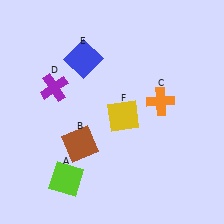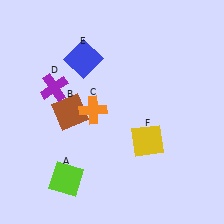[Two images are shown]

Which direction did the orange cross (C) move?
The orange cross (C) moved left.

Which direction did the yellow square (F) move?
The yellow square (F) moved down.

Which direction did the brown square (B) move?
The brown square (B) moved up.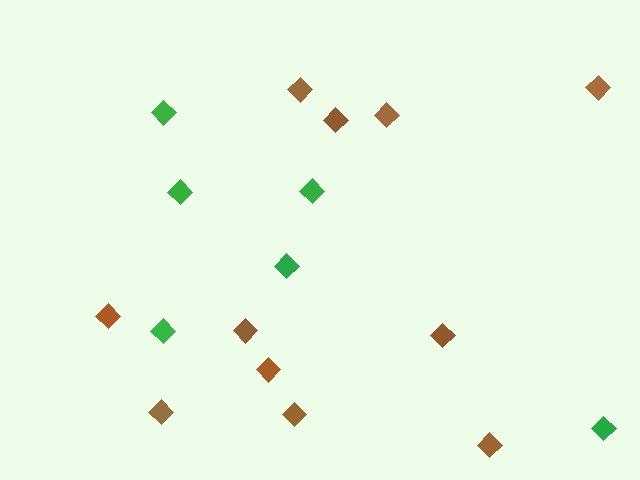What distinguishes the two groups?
There are 2 groups: one group of brown diamonds (11) and one group of green diamonds (6).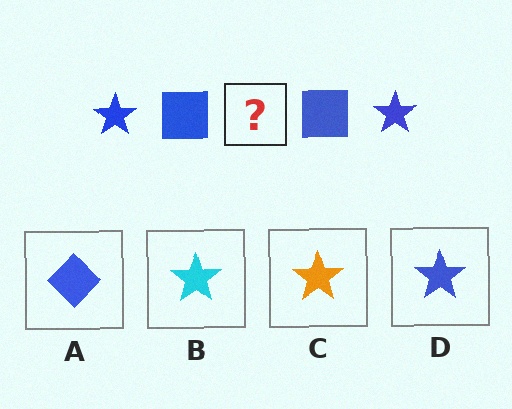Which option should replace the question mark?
Option D.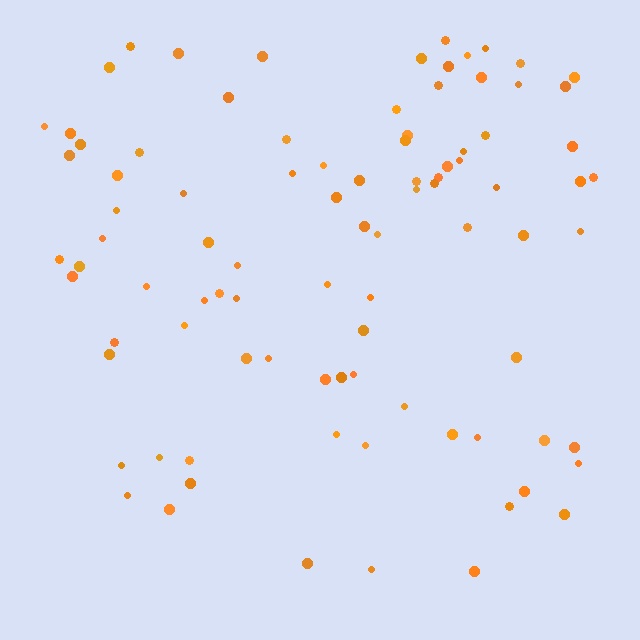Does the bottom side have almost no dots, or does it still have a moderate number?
Still a moderate number, just noticeably fewer than the top.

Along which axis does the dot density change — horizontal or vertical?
Vertical.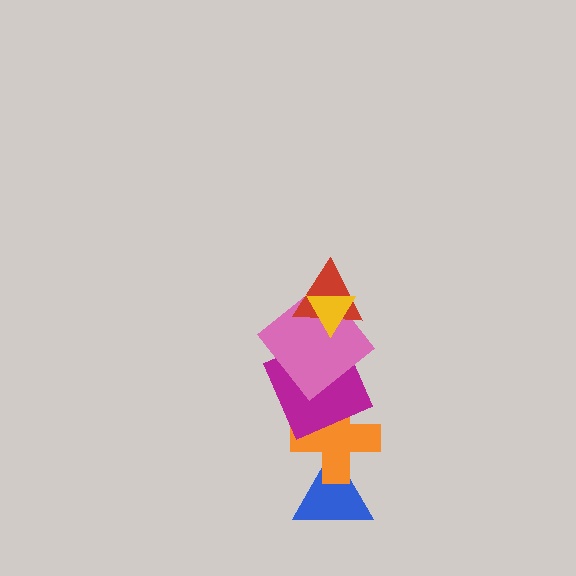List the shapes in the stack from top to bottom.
From top to bottom: the yellow triangle, the red triangle, the pink diamond, the magenta square, the orange cross, the blue triangle.